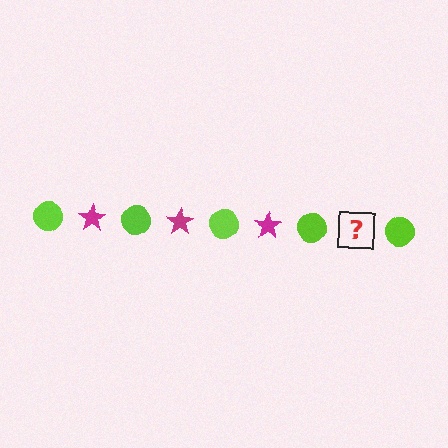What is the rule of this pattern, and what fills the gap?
The rule is that the pattern alternates between lime circle and magenta star. The gap should be filled with a magenta star.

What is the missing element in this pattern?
The missing element is a magenta star.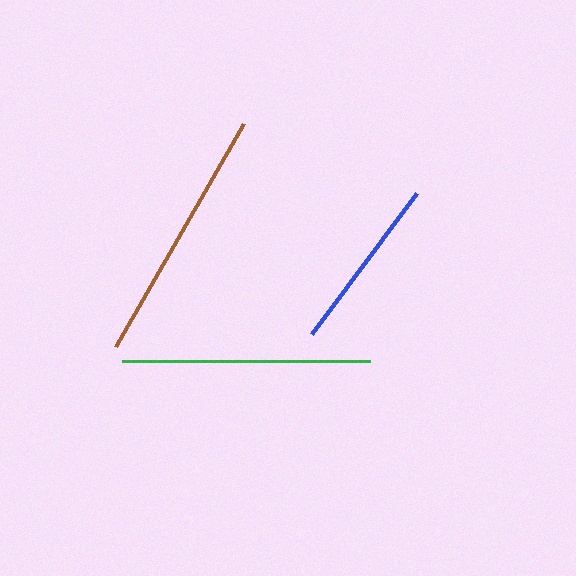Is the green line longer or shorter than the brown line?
The brown line is longer than the green line.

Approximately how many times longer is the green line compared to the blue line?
The green line is approximately 1.4 times the length of the blue line.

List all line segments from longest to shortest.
From longest to shortest: brown, green, blue.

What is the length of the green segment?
The green segment is approximately 249 pixels long.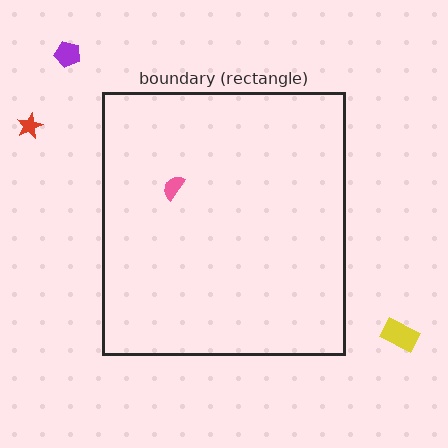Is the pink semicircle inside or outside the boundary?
Inside.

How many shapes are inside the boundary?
1 inside, 3 outside.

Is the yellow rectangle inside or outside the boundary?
Outside.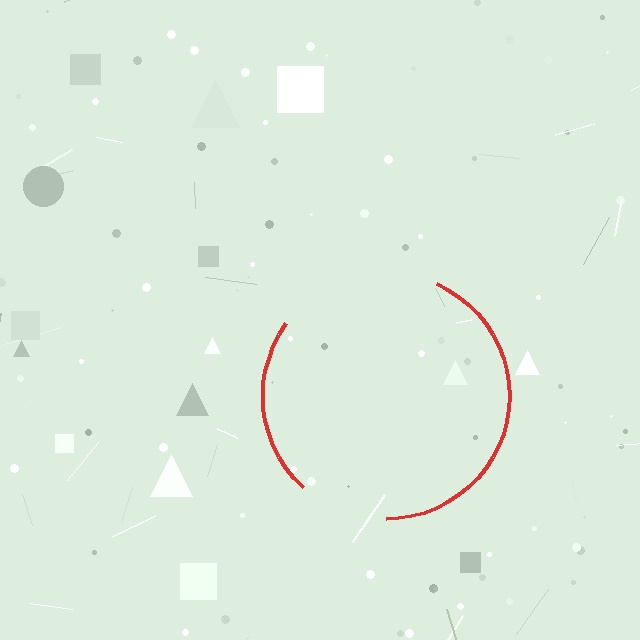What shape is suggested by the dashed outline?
The dashed outline suggests a circle.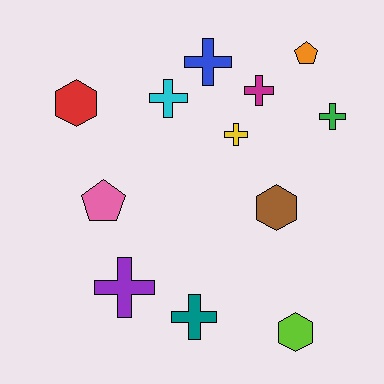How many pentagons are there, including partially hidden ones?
There are 2 pentagons.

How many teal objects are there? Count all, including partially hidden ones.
There is 1 teal object.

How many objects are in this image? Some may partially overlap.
There are 12 objects.